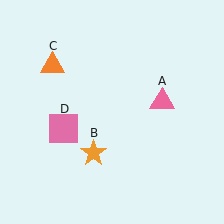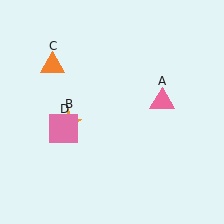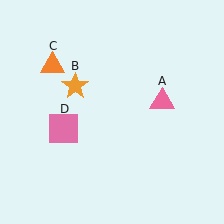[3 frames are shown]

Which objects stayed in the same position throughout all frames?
Pink triangle (object A) and orange triangle (object C) and pink square (object D) remained stationary.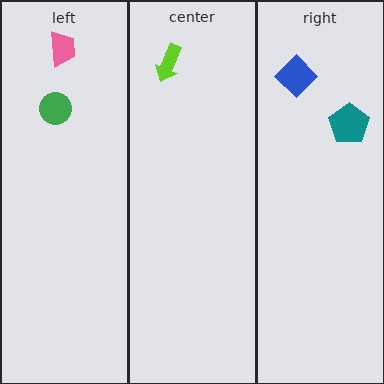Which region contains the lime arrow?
The center region.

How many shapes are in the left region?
2.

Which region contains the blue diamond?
The right region.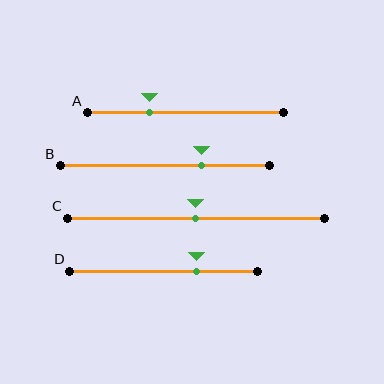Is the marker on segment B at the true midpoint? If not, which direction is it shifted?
No, the marker on segment B is shifted to the right by about 18% of the segment length.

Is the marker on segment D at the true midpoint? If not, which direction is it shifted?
No, the marker on segment D is shifted to the right by about 18% of the segment length.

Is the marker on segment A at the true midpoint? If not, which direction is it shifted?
No, the marker on segment A is shifted to the left by about 18% of the segment length.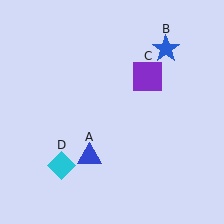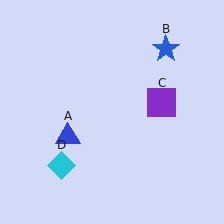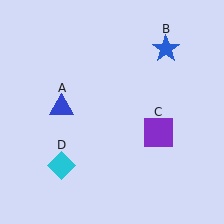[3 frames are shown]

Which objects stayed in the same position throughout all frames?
Blue star (object B) and cyan diamond (object D) remained stationary.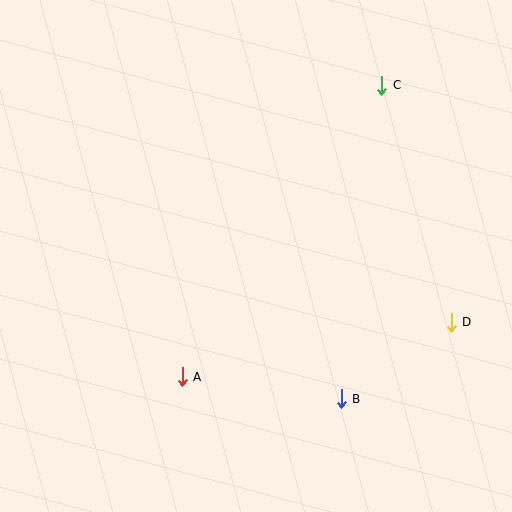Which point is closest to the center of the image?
Point A at (182, 377) is closest to the center.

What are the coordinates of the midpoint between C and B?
The midpoint between C and B is at (361, 242).